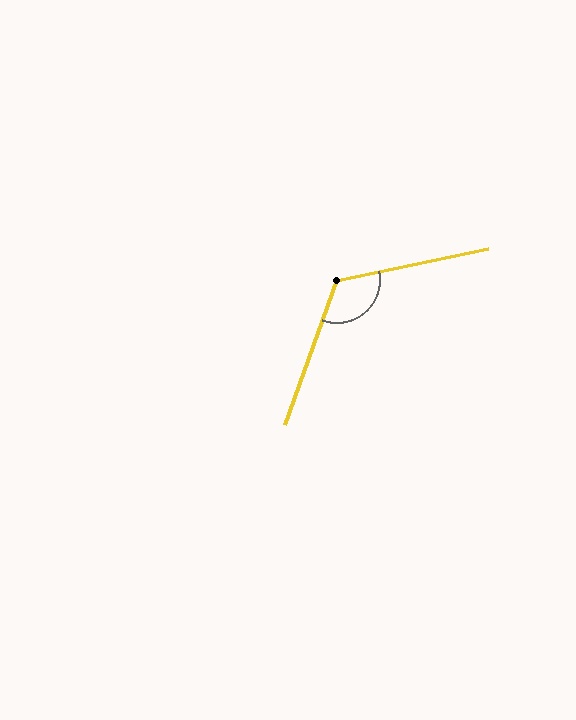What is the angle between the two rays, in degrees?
Approximately 122 degrees.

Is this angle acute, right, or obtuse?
It is obtuse.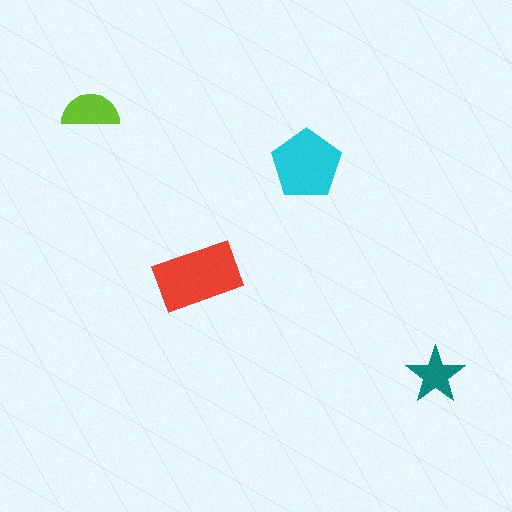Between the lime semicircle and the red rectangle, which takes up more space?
The red rectangle.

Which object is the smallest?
The teal star.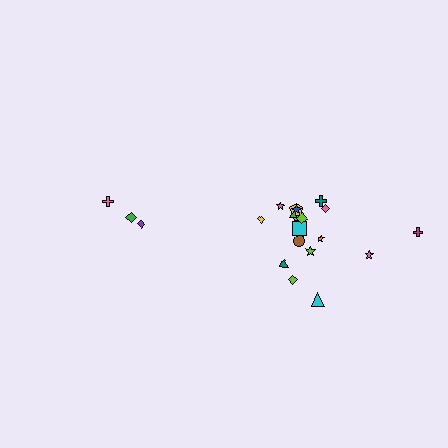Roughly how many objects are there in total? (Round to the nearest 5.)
Roughly 20 objects in total.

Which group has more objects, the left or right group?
The right group.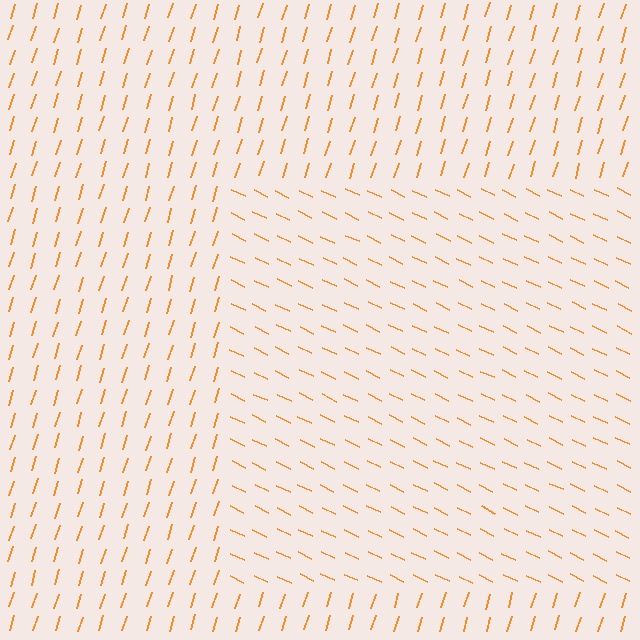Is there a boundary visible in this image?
Yes, there is a texture boundary formed by a change in line orientation.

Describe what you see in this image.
The image is filled with small orange line segments. A rectangle region in the image has lines oriented differently from the surrounding lines, creating a visible texture boundary.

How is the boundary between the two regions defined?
The boundary is defined purely by a change in line orientation (approximately 81 degrees difference). All lines are the same color and thickness.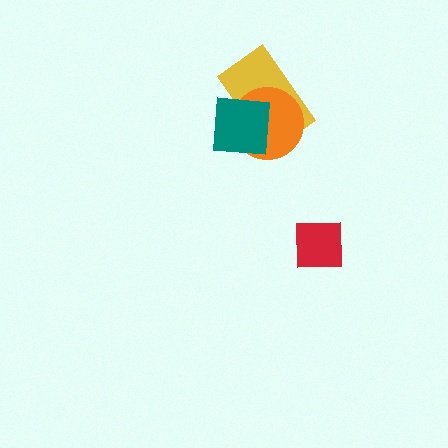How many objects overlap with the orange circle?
2 objects overlap with the orange circle.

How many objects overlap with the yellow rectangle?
2 objects overlap with the yellow rectangle.